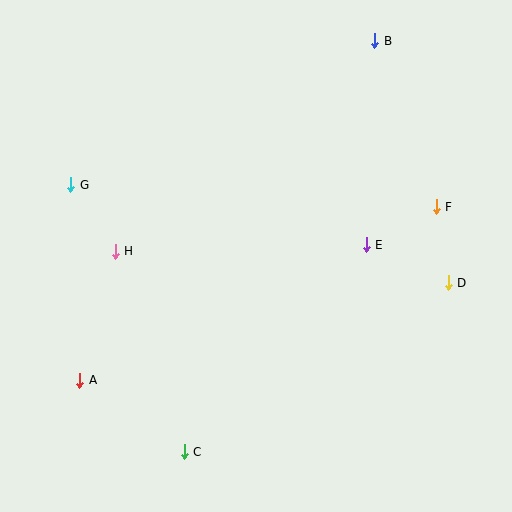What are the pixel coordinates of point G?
Point G is at (71, 185).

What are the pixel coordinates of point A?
Point A is at (80, 380).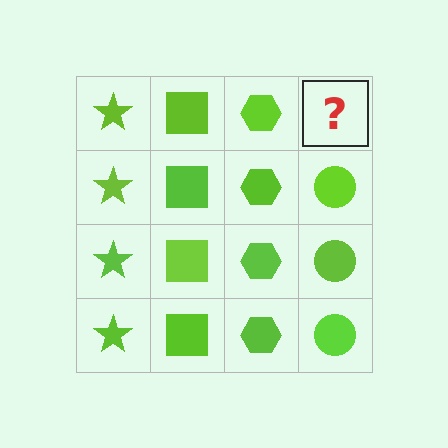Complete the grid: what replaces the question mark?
The question mark should be replaced with a lime circle.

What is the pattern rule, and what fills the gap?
The rule is that each column has a consistent shape. The gap should be filled with a lime circle.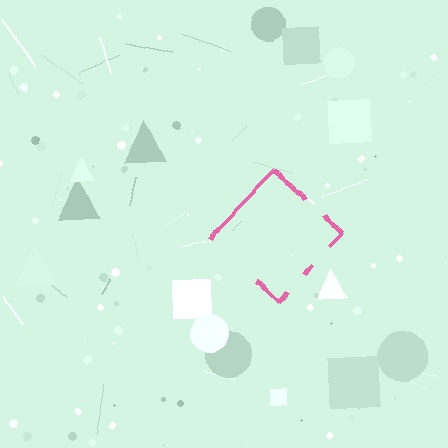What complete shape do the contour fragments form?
The contour fragments form a diamond.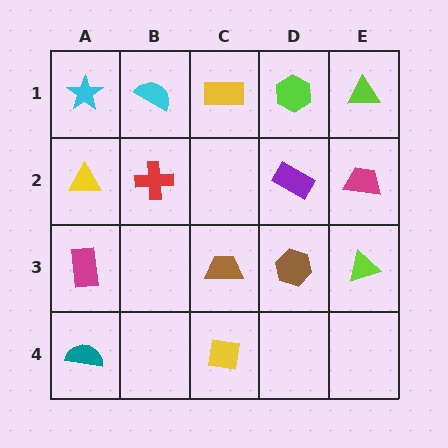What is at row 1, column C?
A yellow rectangle.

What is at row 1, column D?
A lime hexagon.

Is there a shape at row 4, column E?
No, that cell is empty.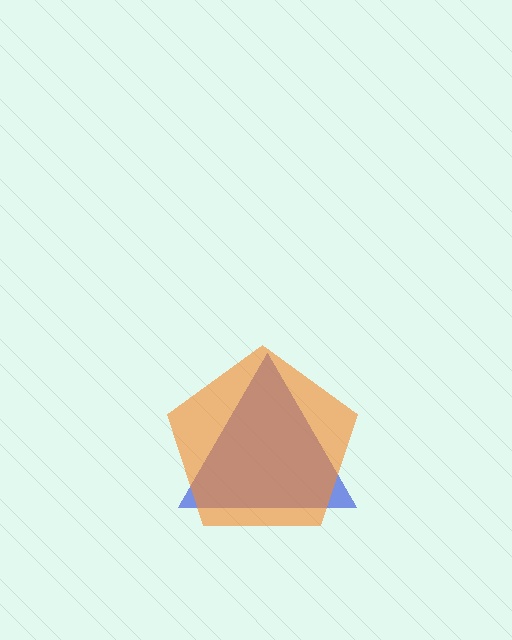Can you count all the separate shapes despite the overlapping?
Yes, there are 2 separate shapes.